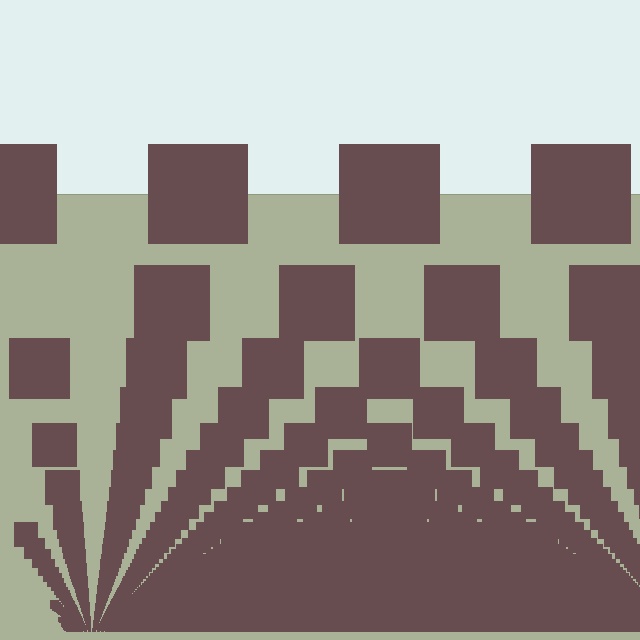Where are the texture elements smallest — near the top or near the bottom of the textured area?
Near the bottom.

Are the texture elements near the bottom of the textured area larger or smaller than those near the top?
Smaller. The gradient is inverted — elements near the bottom are smaller and denser.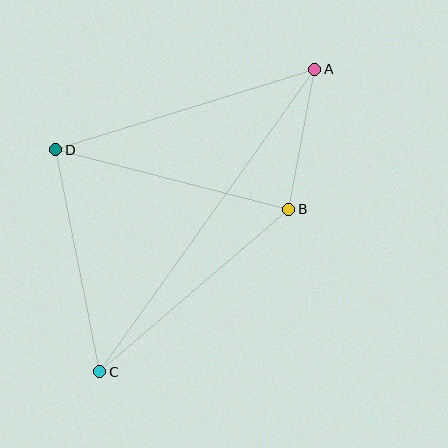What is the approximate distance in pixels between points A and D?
The distance between A and D is approximately 271 pixels.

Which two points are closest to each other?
Points A and B are closest to each other.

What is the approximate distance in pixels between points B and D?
The distance between B and D is approximately 240 pixels.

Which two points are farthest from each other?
Points A and C are farthest from each other.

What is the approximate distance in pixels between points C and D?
The distance between C and D is approximately 226 pixels.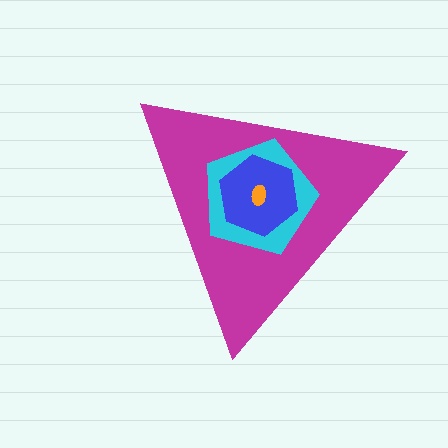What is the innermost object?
The orange ellipse.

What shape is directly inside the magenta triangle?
The cyan pentagon.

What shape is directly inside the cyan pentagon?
The blue hexagon.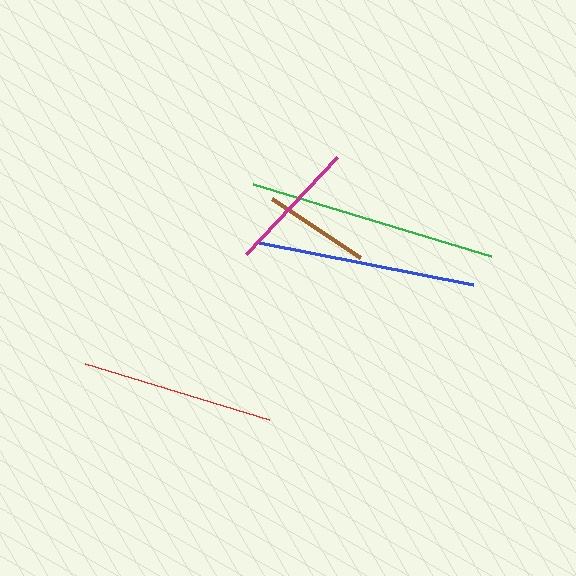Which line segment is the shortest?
The brown line is the shortest at approximately 105 pixels.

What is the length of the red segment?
The red segment is approximately 192 pixels long.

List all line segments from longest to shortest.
From longest to shortest: green, blue, red, magenta, brown.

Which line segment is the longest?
The green line is the longest at approximately 249 pixels.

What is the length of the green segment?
The green segment is approximately 249 pixels long.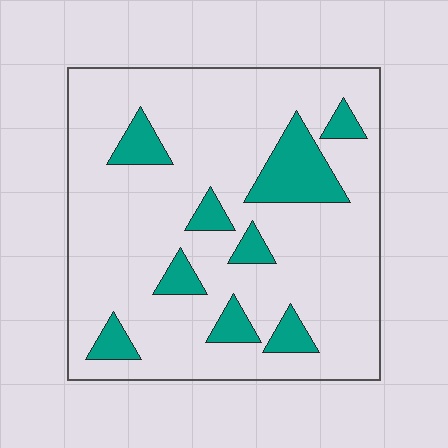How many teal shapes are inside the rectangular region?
9.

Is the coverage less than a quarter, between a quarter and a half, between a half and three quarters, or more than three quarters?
Less than a quarter.